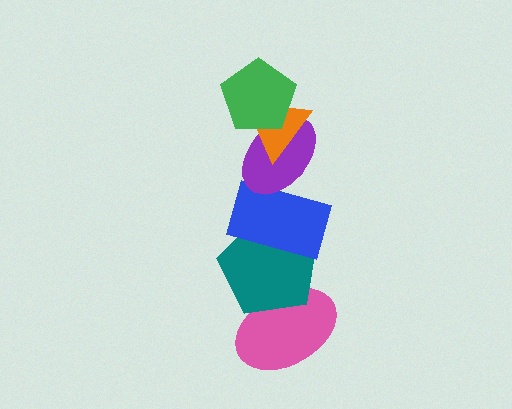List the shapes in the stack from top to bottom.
From top to bottom: the green pentagon, the orange triangle, the purple ellipse, the blue rectangle, the teal pentagon, the pink ellipse.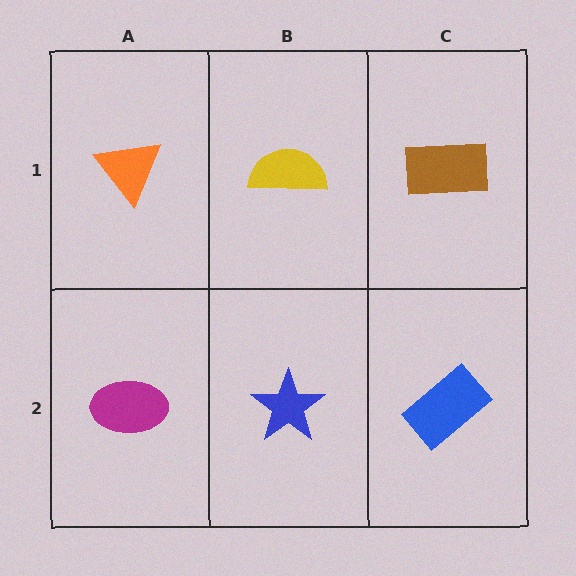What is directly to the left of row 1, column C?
A yellow semicircle.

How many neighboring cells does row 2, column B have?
3.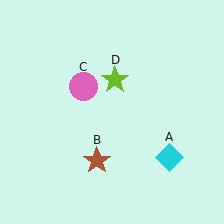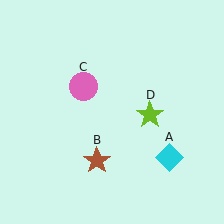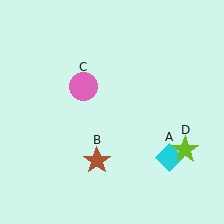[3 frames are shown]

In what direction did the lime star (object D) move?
The lime star (object D) moved down and to the right.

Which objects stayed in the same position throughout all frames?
Cyan diamond (object A) and brown star (object B) and pink circle (object C) remained stationary.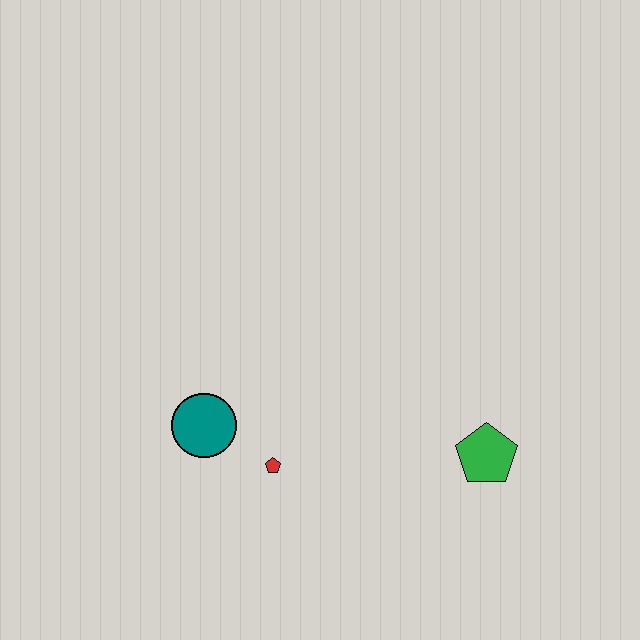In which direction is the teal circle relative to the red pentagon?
The teal circle is to the left of the red pentagon.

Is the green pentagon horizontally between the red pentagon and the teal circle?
No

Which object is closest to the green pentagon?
The red pentagon is closest to the green pentagon.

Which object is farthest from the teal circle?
The green pentagon is farthest from the teal circle.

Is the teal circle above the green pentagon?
Yes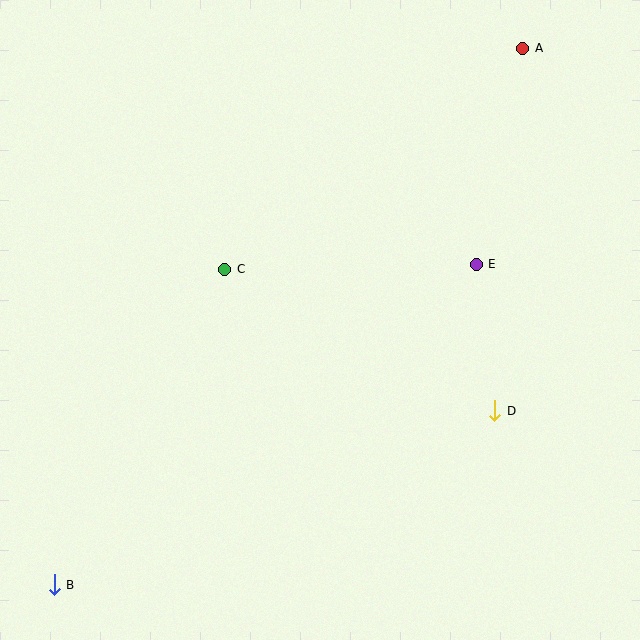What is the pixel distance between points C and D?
The distance between C and D is 305 pixels.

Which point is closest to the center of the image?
Point C at (225, 269) is closest to the center.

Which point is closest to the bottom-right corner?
Point D is closest to the bottom-right corner.